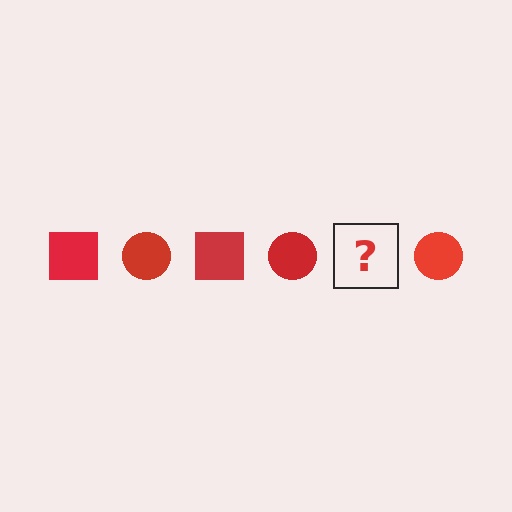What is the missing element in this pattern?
The missing element is a red square.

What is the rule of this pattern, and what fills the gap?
The rule is that the pattern cycles through square, circle shapes in red. The gap should be filled with a red square.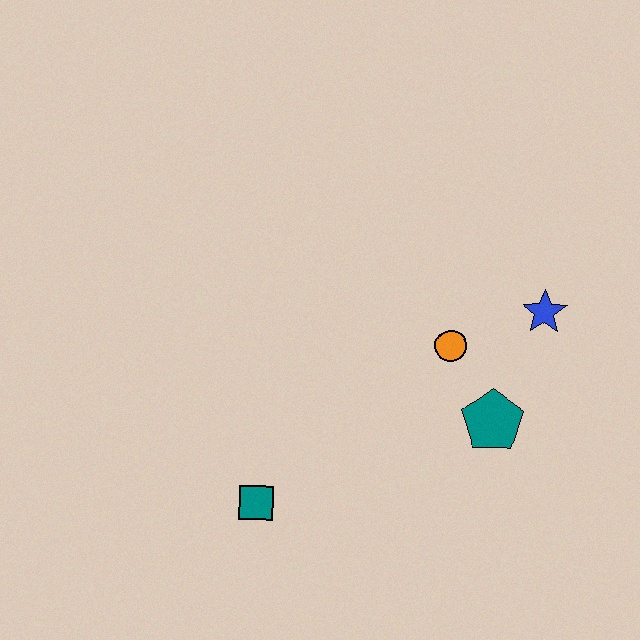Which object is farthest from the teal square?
The blue star is farthest from the teal square.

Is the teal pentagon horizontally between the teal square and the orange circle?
No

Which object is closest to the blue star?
The orange circle is closest to the blue star.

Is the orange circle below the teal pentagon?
No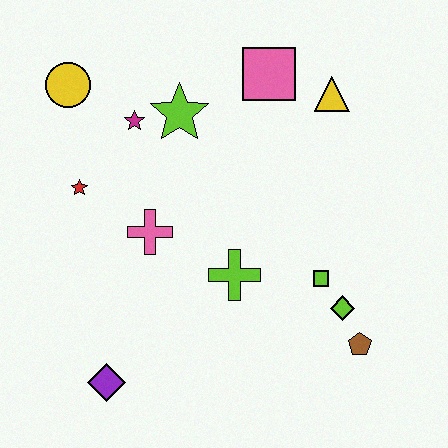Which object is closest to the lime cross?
The lime square is closest to the lime cross.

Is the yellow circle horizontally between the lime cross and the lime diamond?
No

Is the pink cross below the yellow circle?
Yes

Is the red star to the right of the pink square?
No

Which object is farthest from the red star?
The brown pentagon is farthest from the red star.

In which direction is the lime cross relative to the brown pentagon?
The lime cross is to the left of the brown pentagon.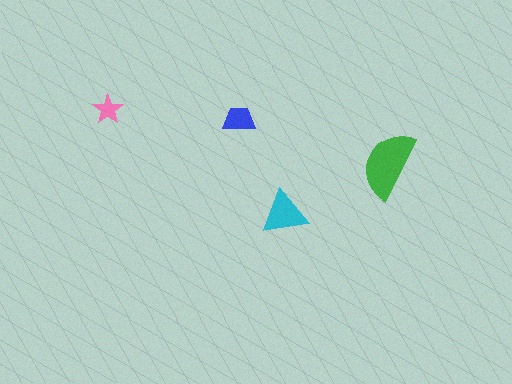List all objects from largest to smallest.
The green semicircle, the cyan triangle, the blue trapezoid, the pink star.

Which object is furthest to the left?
The pink star is leftmost.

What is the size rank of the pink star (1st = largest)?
4th.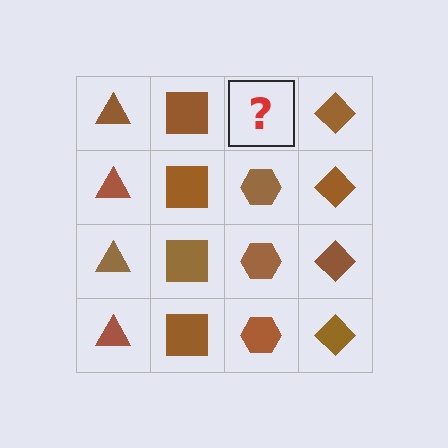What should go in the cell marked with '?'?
The missing cell should contain a brown hexagon.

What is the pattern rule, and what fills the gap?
The rule is that each column has a consistent shape. The gap should be filled with a brown hexagon.